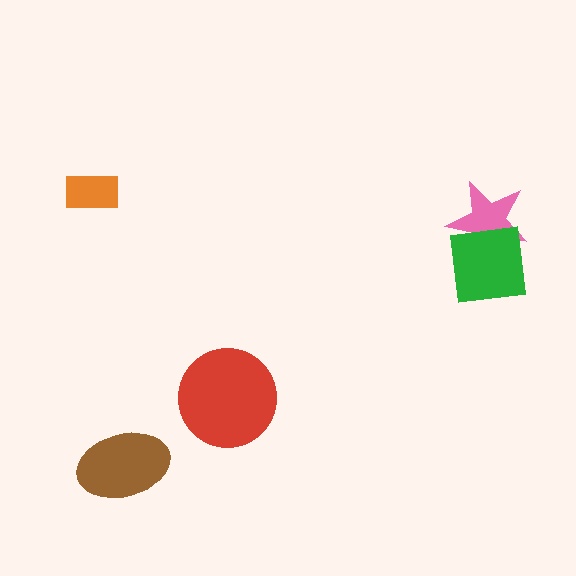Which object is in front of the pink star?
The green square is in front of the pink star.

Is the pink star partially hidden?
Yes, it is partially covered by another shape.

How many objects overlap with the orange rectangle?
0 objects overlap with the orange rectangle.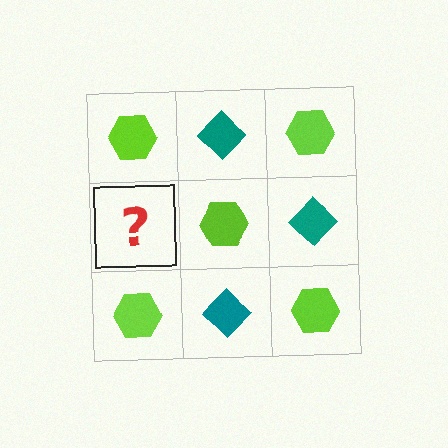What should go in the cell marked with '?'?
The missing cell should contain a teal diamond.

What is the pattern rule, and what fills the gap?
The rule is that it alternates lime hexagon and teal diamond in a checkerboard pattern. The gap should be filled with a teal diamond.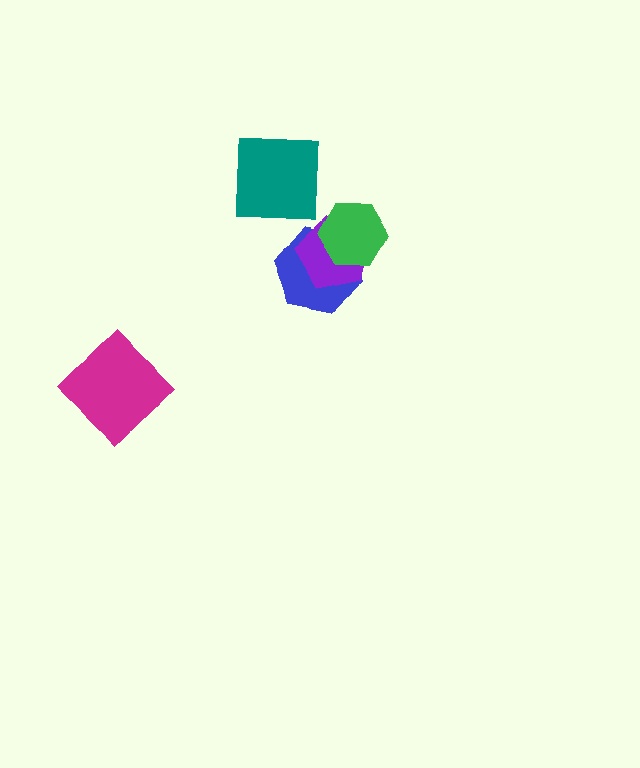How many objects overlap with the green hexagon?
2 objects overlap with the green hexagon.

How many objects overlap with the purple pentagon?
2 objects overlap with the purple pentagon.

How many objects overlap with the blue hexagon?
2 objects overlap with the blue hexagon.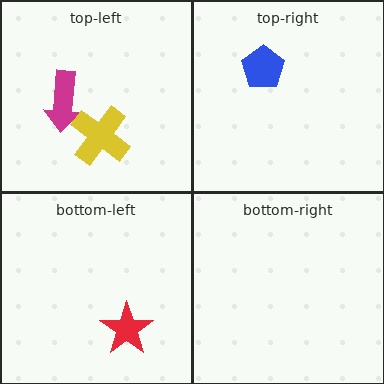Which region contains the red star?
The bottom-left region.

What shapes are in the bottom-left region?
The red star.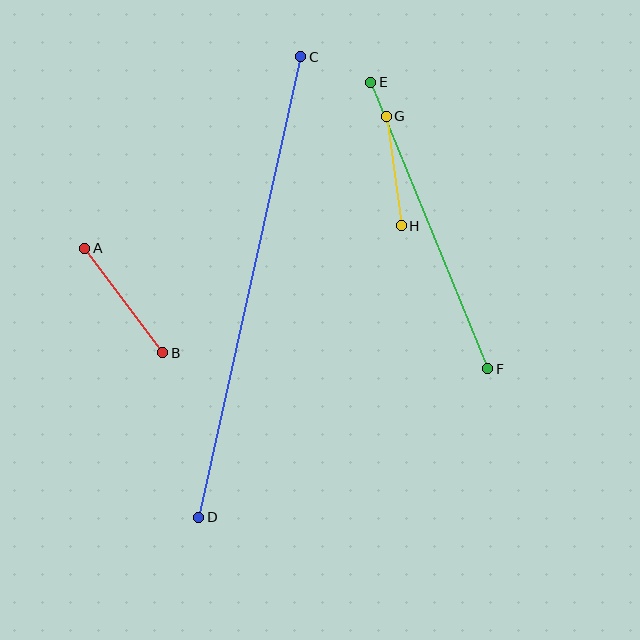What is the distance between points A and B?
The distance is approximately 130 pixels.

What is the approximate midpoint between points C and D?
The midpoint is at approximately (250, 287) pixels.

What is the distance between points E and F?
The distance is approximately 310 pixels.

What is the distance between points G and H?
The distance is approximately 111 pixels.